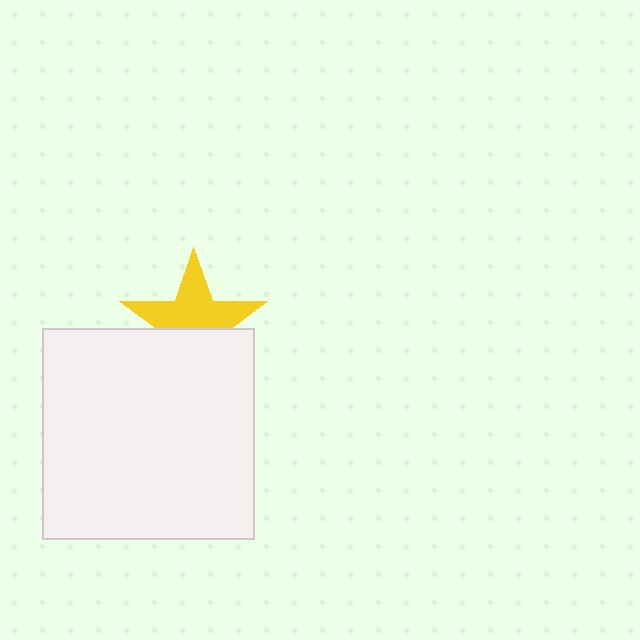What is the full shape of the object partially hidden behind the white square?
The partially hidden object is a yellow star.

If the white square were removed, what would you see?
You would see the complete yellow star.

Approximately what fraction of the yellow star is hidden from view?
Roughly 44% of the yellow star is hidden behind the white square.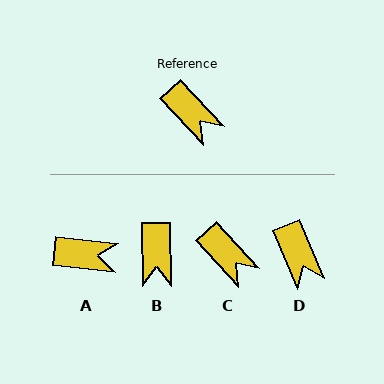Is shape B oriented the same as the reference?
No, it is off by about 43 degrees.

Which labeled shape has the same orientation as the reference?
C.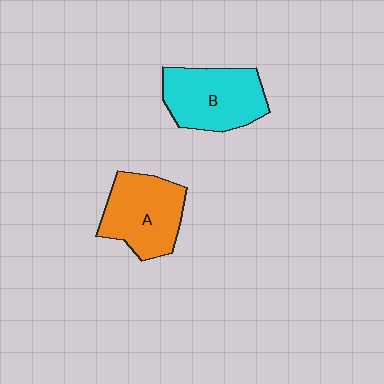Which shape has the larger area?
Shape B (cyan).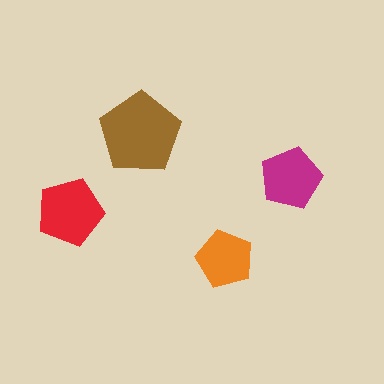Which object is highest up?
The brown pentagon is topmost.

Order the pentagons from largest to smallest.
the brown one, the red one, the magenta one, the orange one.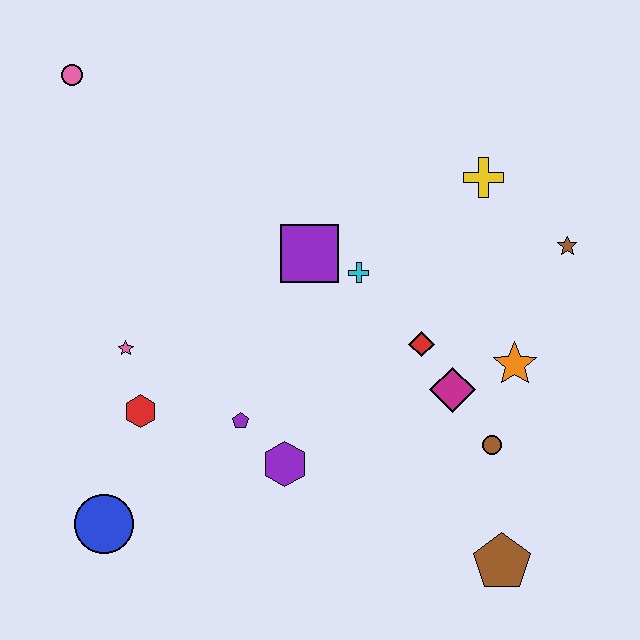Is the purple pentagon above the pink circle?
No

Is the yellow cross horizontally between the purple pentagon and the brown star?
Yes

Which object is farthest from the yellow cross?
The blue circle is farthest from the yellow cross.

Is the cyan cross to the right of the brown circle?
No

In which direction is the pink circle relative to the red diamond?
The pink circle is to the left of the red diamond.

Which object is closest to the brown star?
The yellow cross is closest to the brown star.